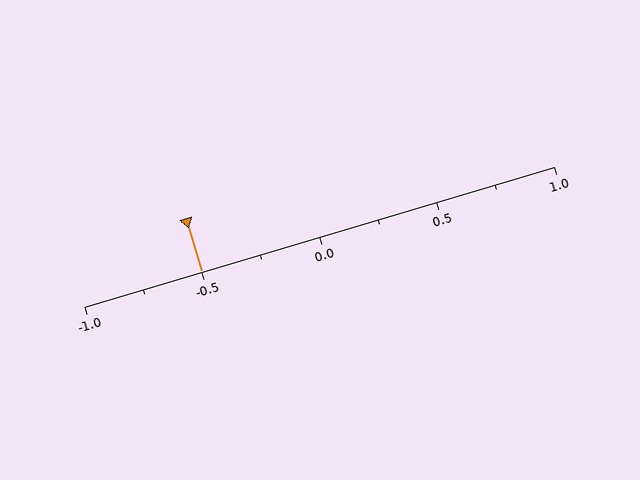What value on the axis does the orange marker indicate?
The marker indicates approximately -0.5.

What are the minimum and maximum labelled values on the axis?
The axis runs from -1.0 to 1.0.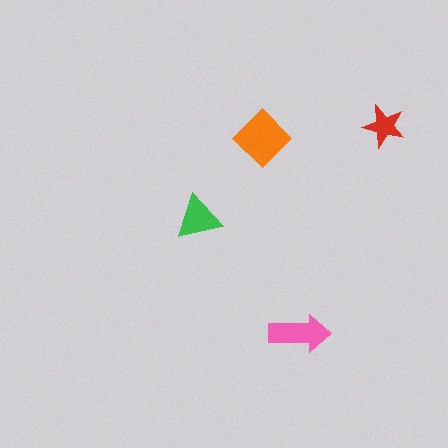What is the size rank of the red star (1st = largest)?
4th.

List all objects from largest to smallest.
The orange diamond, the pink arrow, the green triangle, the red star.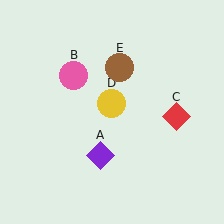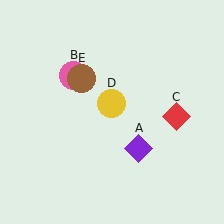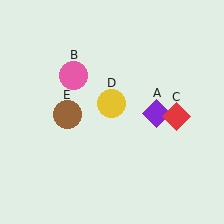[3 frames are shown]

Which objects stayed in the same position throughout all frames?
Pink circle (object B) and red diamond (object C) and yellow circle (object D) remained stationary.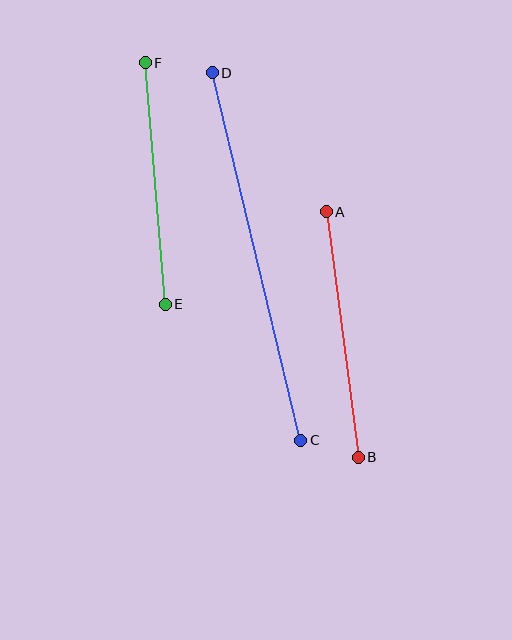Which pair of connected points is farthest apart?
Points C and D are farthest apart.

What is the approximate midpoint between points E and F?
The midpoint is at approximately (155, 184) pixels.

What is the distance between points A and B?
The distance is approximately 248 pixels.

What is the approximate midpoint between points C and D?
The midpoint is at approximately (257, 256) pixels.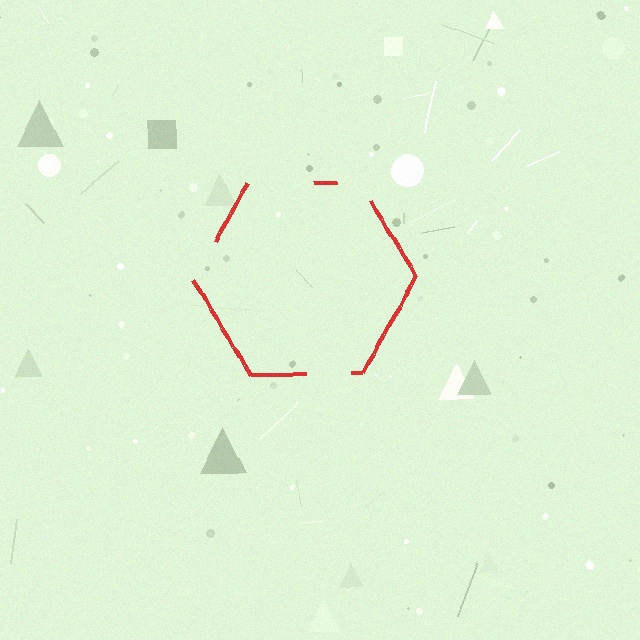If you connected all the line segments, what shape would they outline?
They would outline a hexagon.